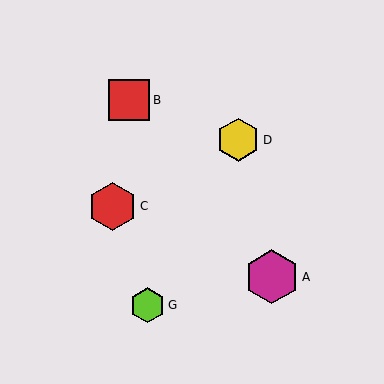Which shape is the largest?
The magenta hexagon (labeled A) is the largest.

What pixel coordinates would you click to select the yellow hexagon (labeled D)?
Click at (238, 140) to select the yellow hexagon D.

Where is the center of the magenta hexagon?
The center of the magenta hexagon is at (272, 277).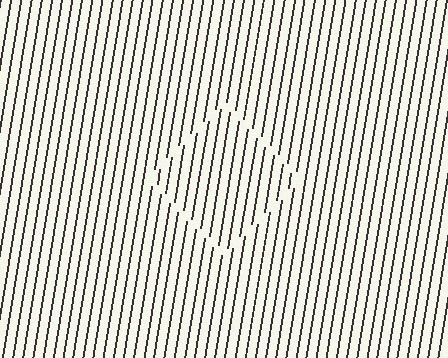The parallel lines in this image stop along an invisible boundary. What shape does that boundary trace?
An illusory square. The interior of the shape contains the same grating, shifted by half a period — the contour is defined by the phase discontinuity where line-ends from the inner and outer gratings abut.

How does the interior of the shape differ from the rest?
The interior of the shape contains the same grating, shifted by half a period — the contour is defined by the phase discontinuity where line-ends from the inner and outer gratings abut.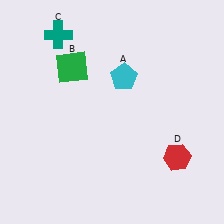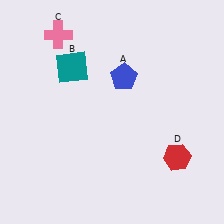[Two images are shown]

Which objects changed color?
A changed from cyan to blue. B changed from green to teal. C changed from teal to pink.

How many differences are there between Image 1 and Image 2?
There are 3 differences between the two images.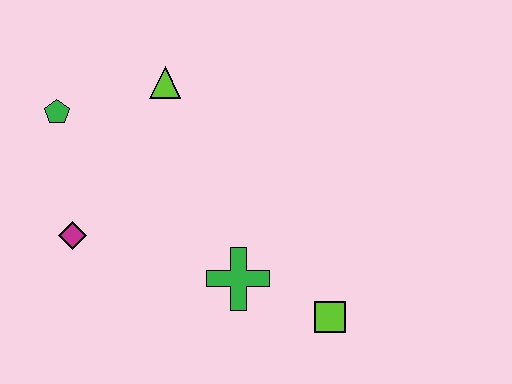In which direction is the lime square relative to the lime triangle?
The lime square is below the lime triangle.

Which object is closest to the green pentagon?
The lime triangle is closest to the green pentagon.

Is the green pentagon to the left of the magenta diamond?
Yes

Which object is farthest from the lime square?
The green pentagon is farthest from the lime square.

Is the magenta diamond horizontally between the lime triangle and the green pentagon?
Yes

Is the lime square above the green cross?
No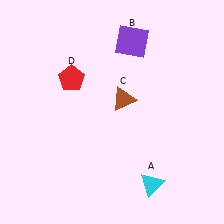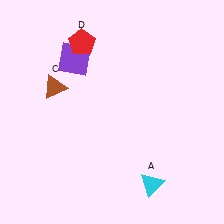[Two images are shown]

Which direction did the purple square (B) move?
The purple square (B) moved left.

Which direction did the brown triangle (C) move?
The brown triangle (C) moved left.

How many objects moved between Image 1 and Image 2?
3 objects moved between the two images.